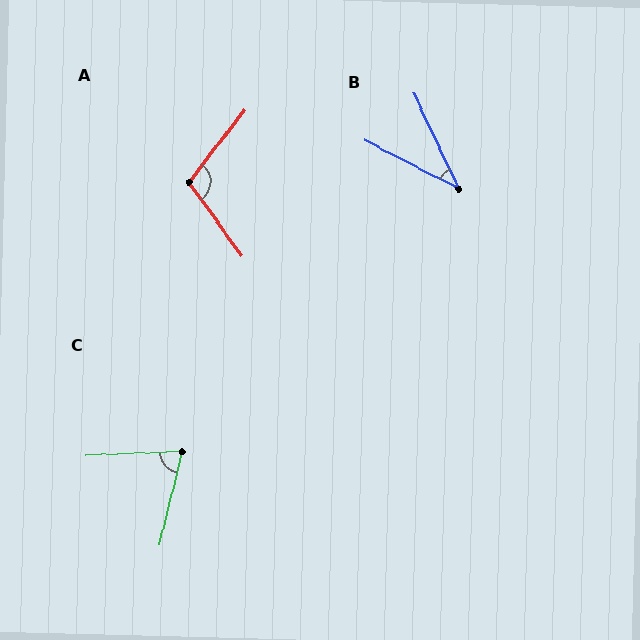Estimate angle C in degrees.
Approximately 74 degrees.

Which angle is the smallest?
B, at approximately 37 degrees.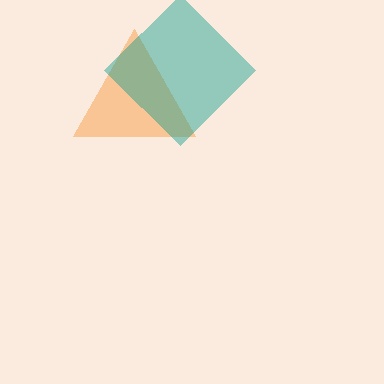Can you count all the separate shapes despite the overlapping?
Yes, there are 2 separate shapes.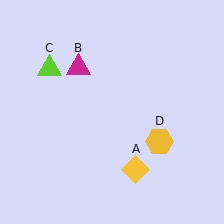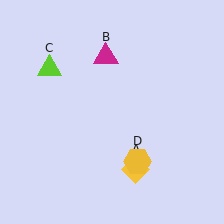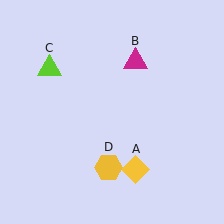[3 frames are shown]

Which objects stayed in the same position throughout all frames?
Yellow diamond (object A) and lime triangle (object C) remained stationary.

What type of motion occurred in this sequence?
The magenta triangle (object B), yellow hexagon (object D) rotated clockwise around the center of the scene.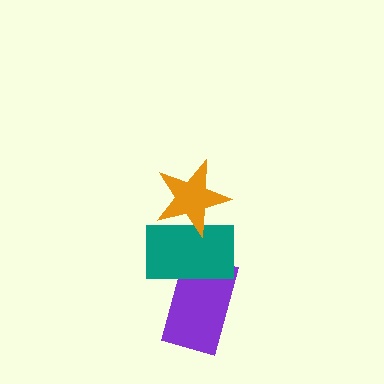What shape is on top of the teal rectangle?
The orange star is on top of the teal rectangle.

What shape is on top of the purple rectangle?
The teal rectangle is on top of the purple rectangle.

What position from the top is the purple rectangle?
The purple rectangle is 3rd from the top.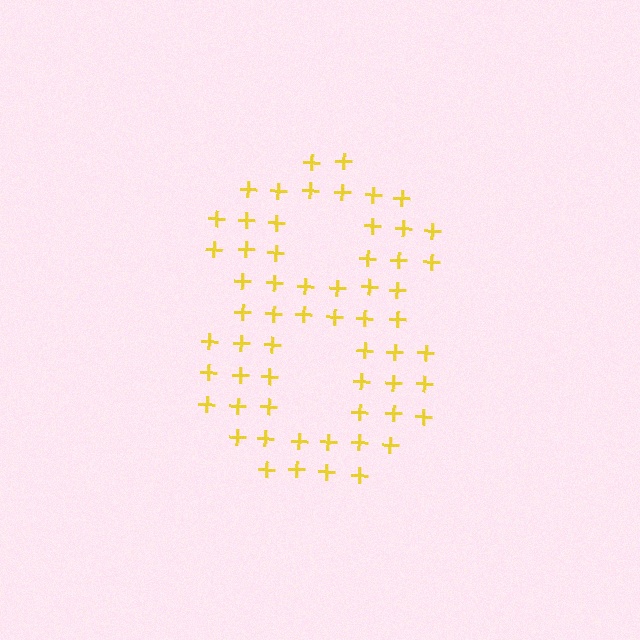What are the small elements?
The small elements are plus signs.